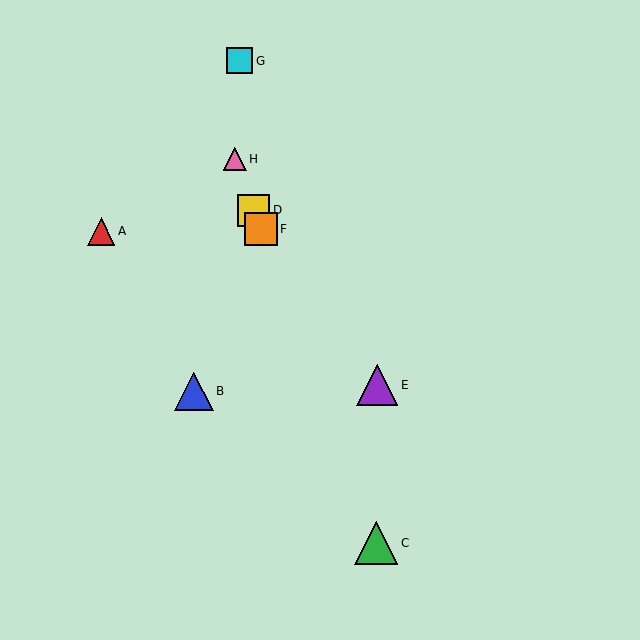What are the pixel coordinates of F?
Object F is at (261, 229).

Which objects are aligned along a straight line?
Objects C, D, F, H are aligned along a straight line.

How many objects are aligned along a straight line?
4 objects (C, D, F, H) are aligned along a straight line.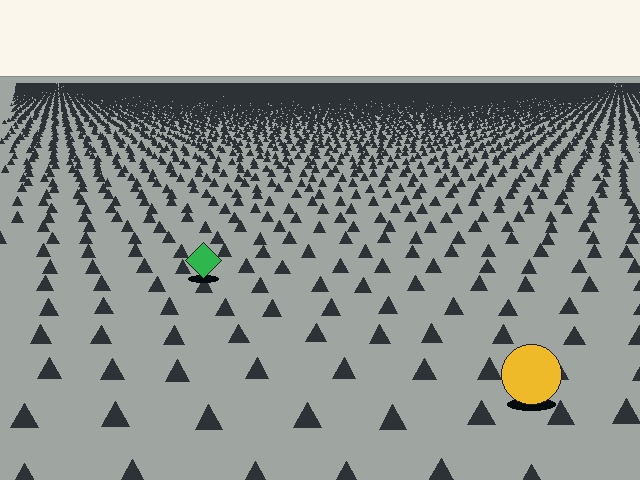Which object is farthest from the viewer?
The green diamond is farthest from the viewer. It appears smaller and the ground texture around it is denser.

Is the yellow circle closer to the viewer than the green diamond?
Yes. The yellow circle is closer — you can tell from the texture gradient: the ground texture is coarser near it.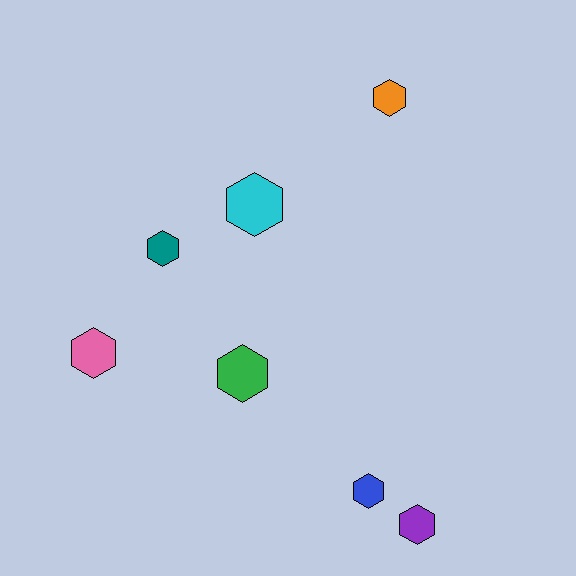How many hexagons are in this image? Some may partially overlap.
There are 7 hexagons.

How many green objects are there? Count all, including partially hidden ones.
There is 1 green object.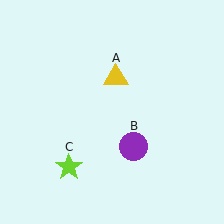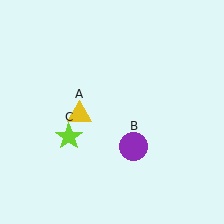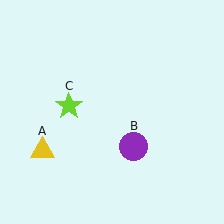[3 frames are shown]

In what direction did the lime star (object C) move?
The lime star (object C) moved up.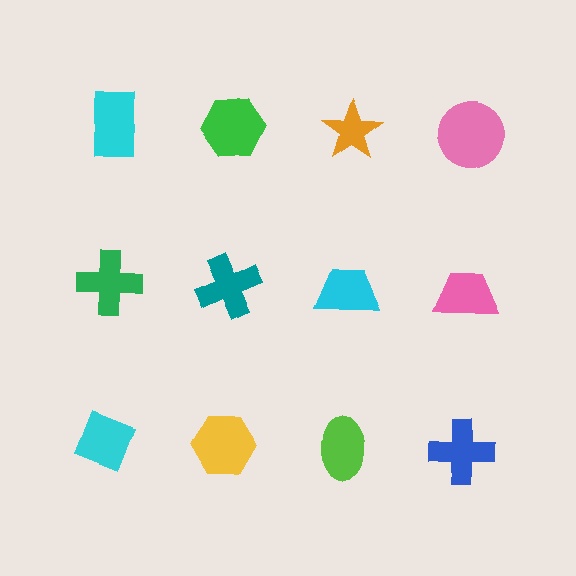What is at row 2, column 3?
A cyan trapezoid.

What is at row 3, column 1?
A cyan diamond.